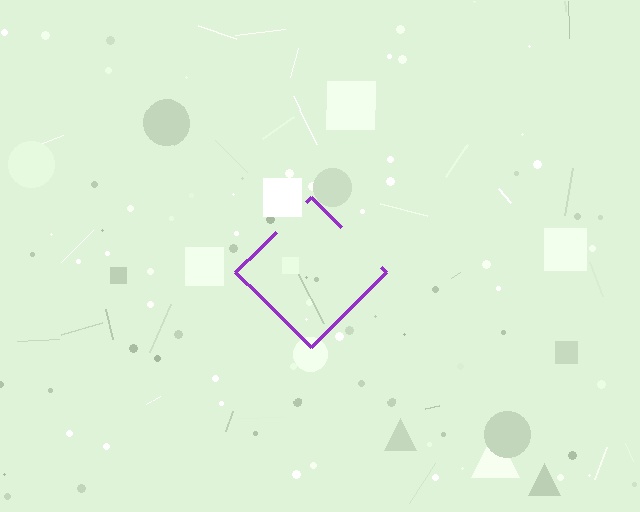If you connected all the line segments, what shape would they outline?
They would outline a diamond.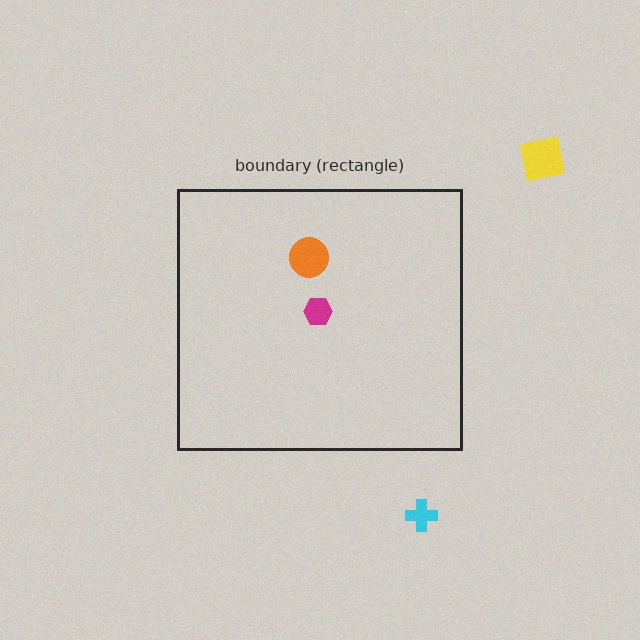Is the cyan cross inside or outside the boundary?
Outside.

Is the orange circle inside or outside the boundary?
Inside.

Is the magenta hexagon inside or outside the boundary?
Inside.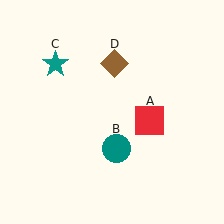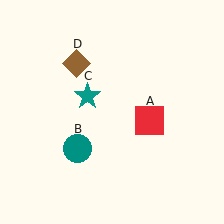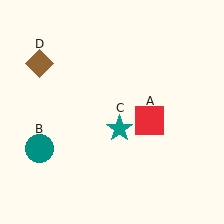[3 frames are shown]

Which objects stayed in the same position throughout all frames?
Red square (object A) remained stationary.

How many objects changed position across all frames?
3 objects changed position: teal circle (object B), teal star (object C), brown diamond (object D).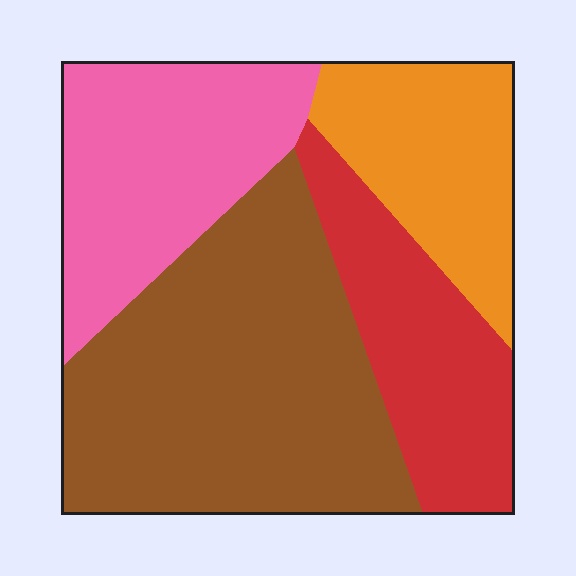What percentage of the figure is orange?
Orange covers around 15% of the figure.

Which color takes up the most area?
Brown, at roughly 40%.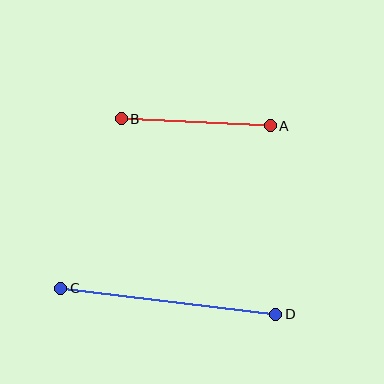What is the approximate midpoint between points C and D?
The midpoint is at approximately (168, 301) pixels.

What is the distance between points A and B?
The distance is approximately 149 pixels.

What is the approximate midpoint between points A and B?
The midpoint is at approximately (196, 122) pixels.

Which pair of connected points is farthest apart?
Points C and D are farthest apart.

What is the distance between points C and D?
The distance is approximately 216 pixels.